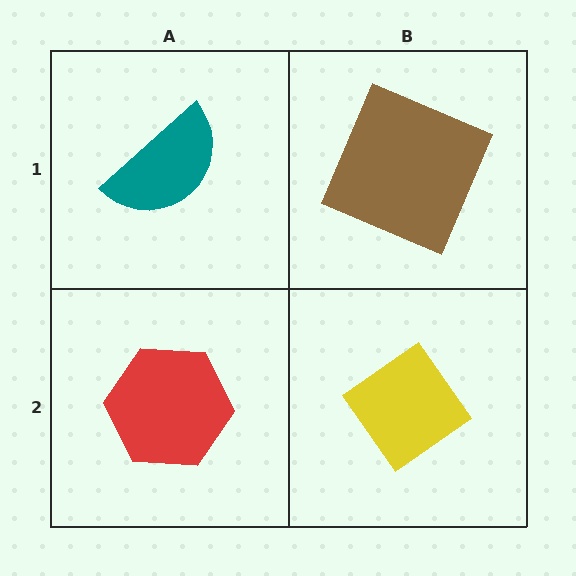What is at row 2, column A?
A red hexagon.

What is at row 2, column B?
A yellow diamond.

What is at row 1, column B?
A brown square.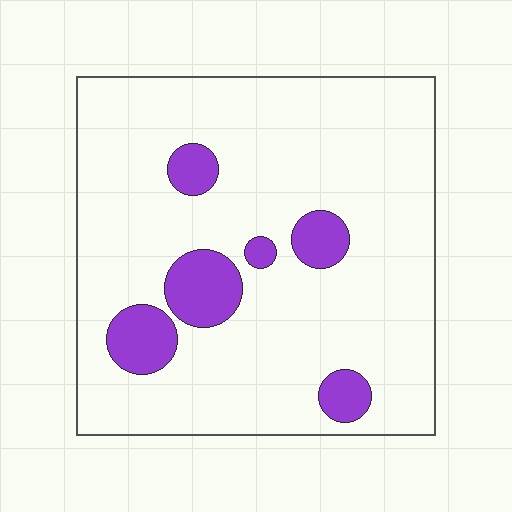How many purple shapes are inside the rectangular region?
6.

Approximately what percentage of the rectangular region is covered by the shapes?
Approximately 15%.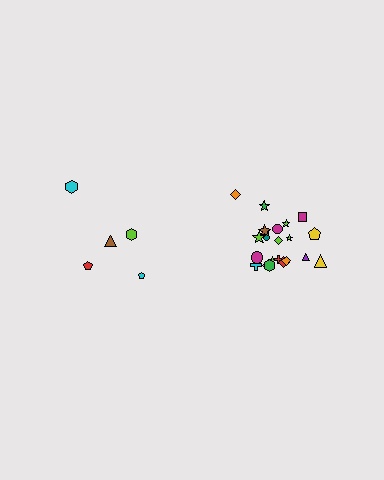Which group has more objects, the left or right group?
The right group.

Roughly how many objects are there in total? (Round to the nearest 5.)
Roughly 25 objects in total.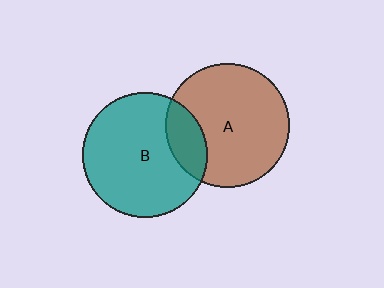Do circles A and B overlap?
Yes.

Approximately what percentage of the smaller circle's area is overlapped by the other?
Approximately 20%.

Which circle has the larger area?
Circle B (teal).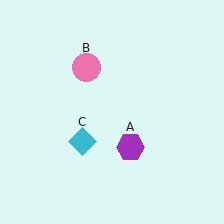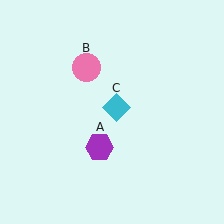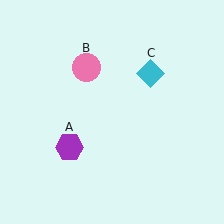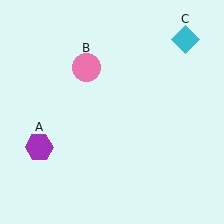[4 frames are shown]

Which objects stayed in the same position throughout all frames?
Pink circle (object B) remained stationary.